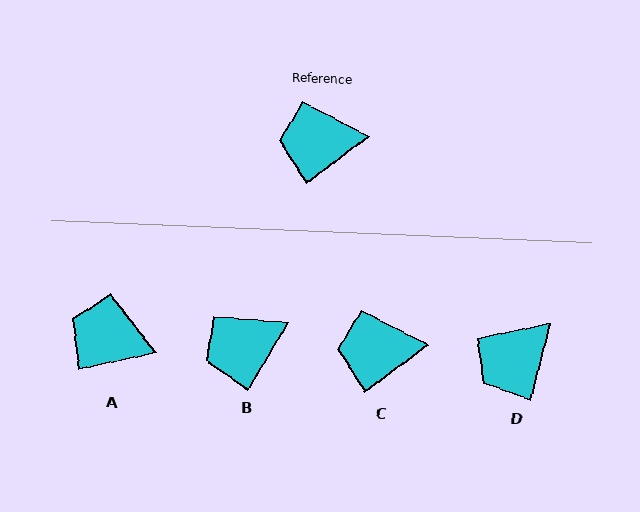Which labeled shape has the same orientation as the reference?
C.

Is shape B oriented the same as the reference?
No, it is off by about 22 degrees.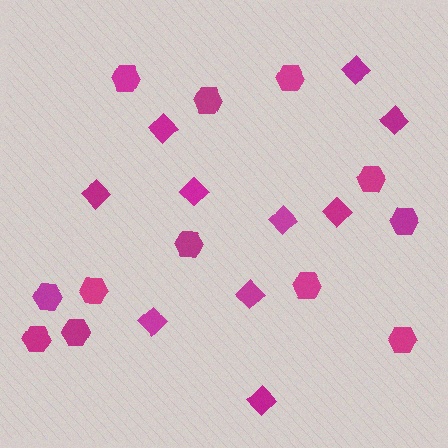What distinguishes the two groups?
There are 2 groups: one group of diamonds (10) and one group of hexagons (12).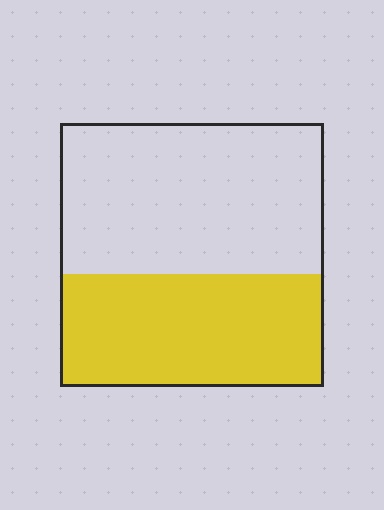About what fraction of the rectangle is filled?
About two fifths (2/5).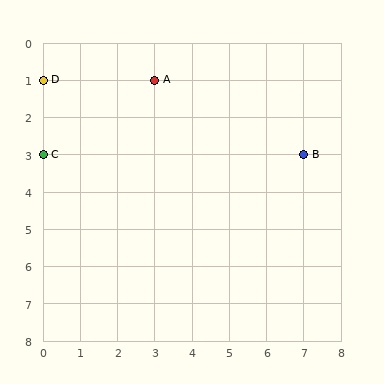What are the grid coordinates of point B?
Point B is at grid coordinates (7, 3).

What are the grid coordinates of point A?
Point A is at grid coordinates (3, 1).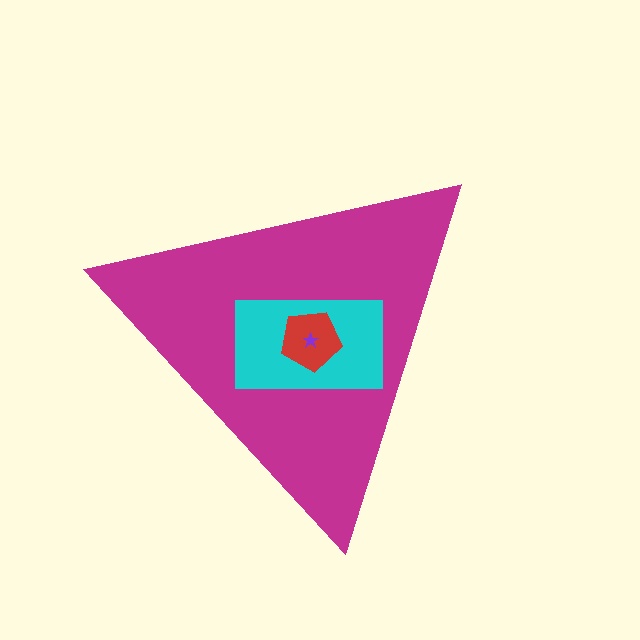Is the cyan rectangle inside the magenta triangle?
Yes.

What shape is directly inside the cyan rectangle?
The red pentagon.